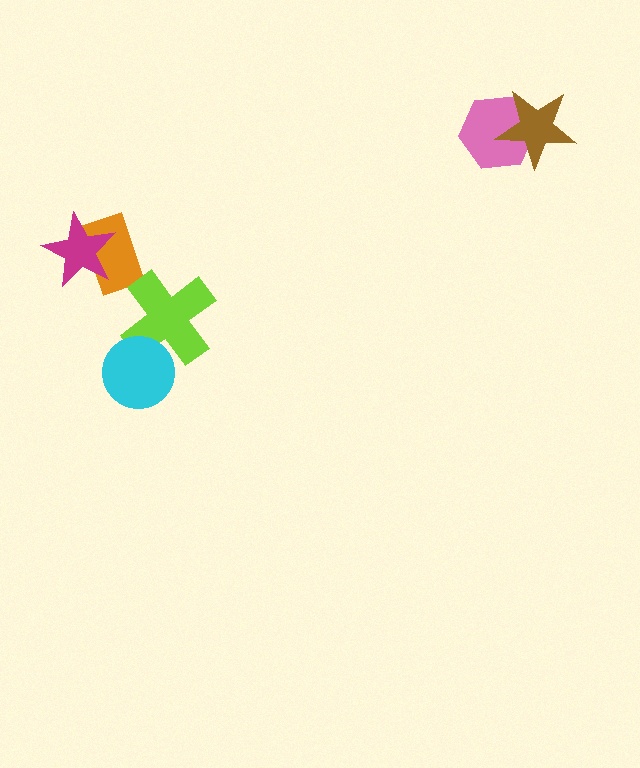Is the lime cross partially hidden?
Yes, it is partially covered by another shape.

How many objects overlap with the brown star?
1 object overlaps with the brown star.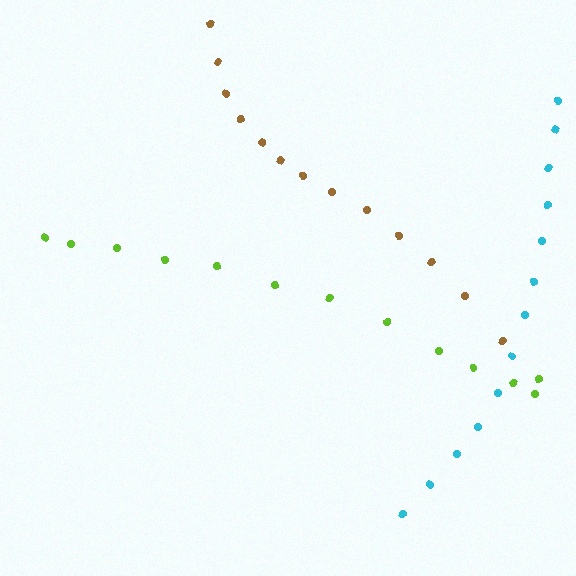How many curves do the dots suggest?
There are 3 distinct paths.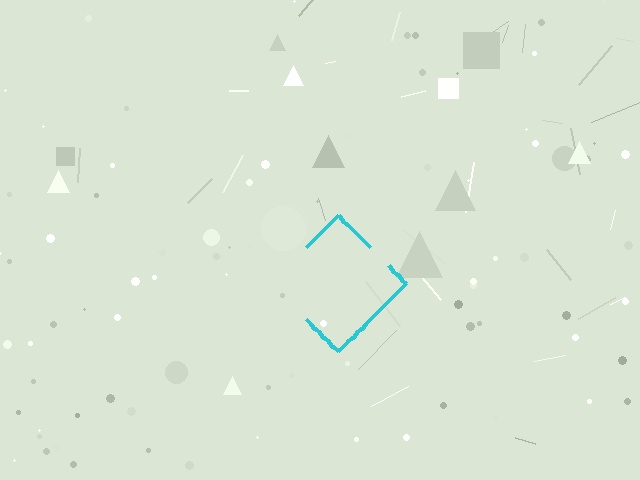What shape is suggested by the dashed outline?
The dashed outline suggests a diamond.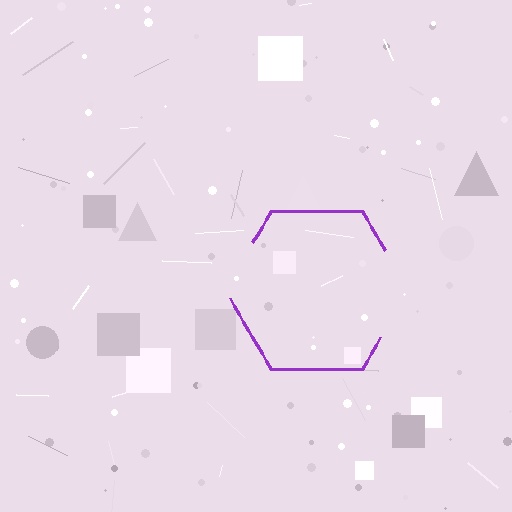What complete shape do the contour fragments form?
The contour fragments form a hexagon.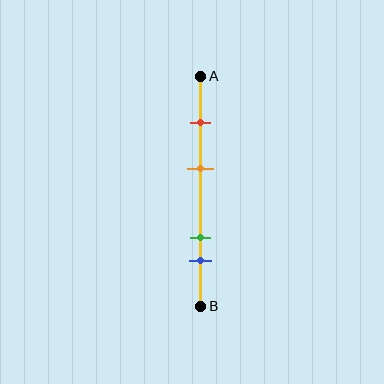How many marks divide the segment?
There are 4 marks dividing the segment.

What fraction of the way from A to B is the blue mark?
The blue mark is approximately 80% (0.8) of the way from A to B.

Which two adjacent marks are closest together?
The green and blue marks are the closest adjacent pair.